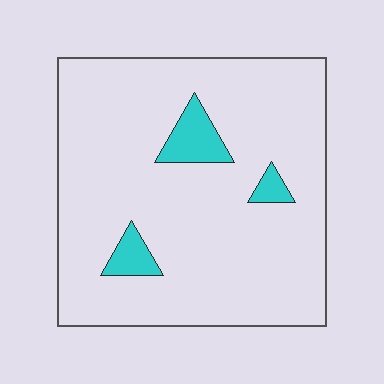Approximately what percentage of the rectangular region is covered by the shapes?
Approximately 10%.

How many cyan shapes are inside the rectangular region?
3.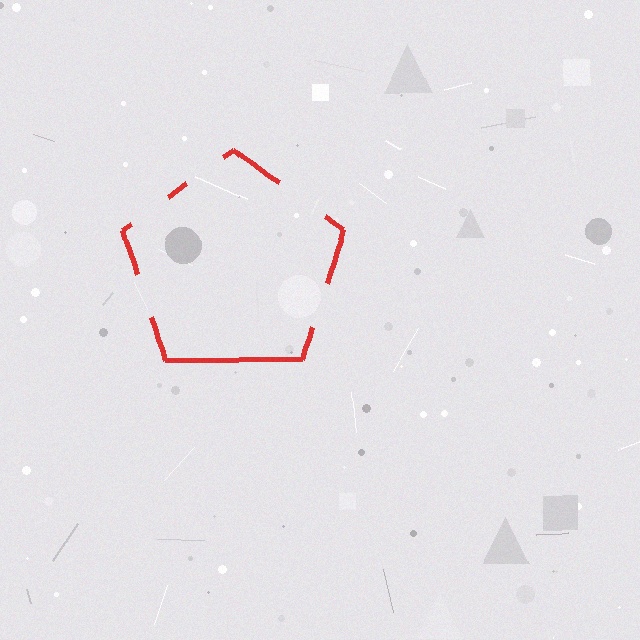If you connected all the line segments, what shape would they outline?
They would outline a pentagon.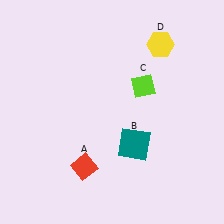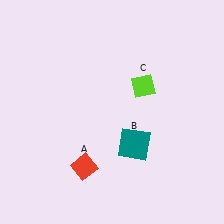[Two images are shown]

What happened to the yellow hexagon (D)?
The yellow hexagon (D) was removed in Image 2. It was in the top-right area of Image 1.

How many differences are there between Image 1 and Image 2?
There is 1 difference between the two images.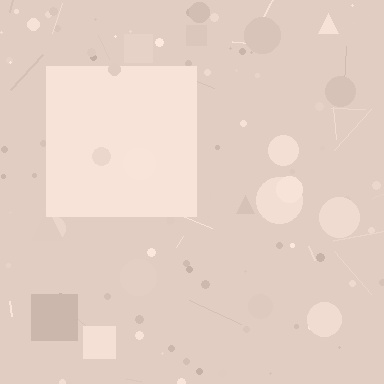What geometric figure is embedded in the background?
A square is embedded in the background.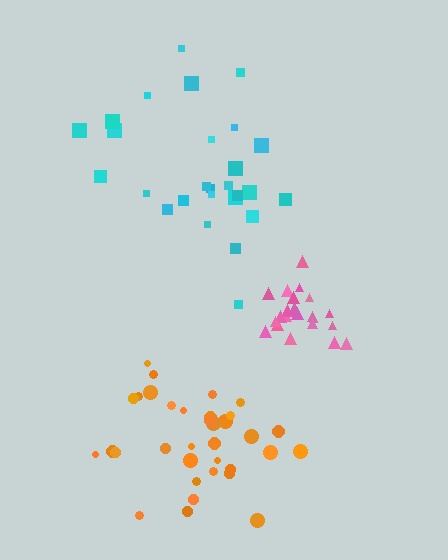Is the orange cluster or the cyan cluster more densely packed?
Orange.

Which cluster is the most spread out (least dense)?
Cyan.